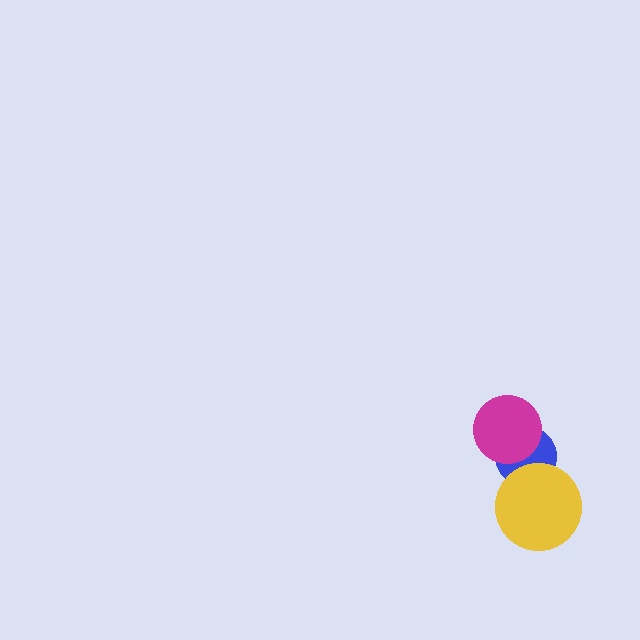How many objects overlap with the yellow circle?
1 object overlaps with the yellow circle.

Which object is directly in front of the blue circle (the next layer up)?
The magenta circle is directly in front of the blue circle.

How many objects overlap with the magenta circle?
1 object overlaps with the magenta circle.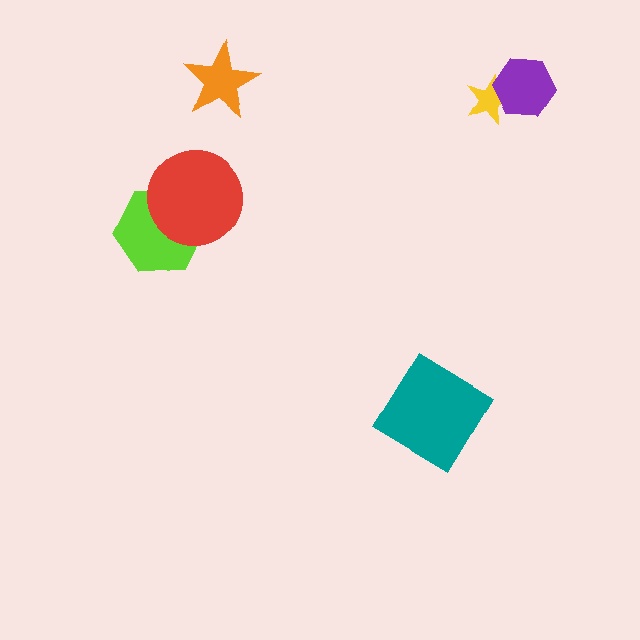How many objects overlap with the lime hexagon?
1 object overlaps with the lime hexagon.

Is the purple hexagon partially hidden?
No, no other shape covers it.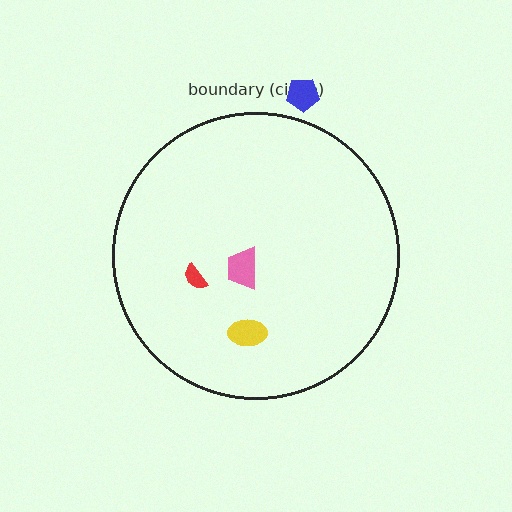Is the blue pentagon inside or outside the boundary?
Outside.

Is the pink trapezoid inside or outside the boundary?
Inside.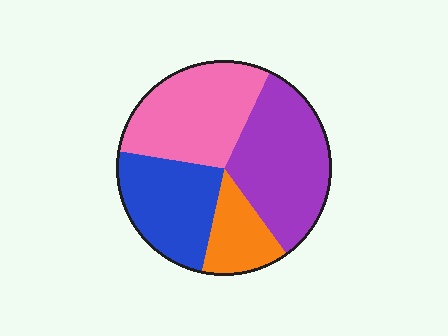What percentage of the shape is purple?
Purple takes up between a quarter and a half of the shape.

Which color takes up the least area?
Orange, at roughly 15%.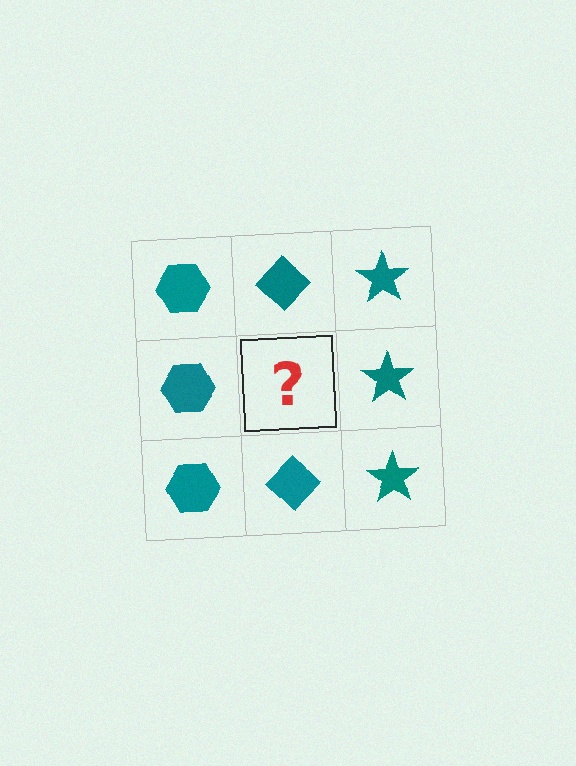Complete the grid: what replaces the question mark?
The question mark should be replaced with a teal diamond.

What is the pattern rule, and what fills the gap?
The rule is that each column has a consistent shape. The gap should be filled with a teal diamond.